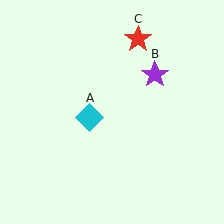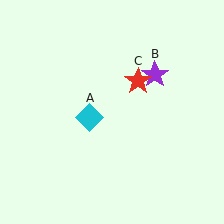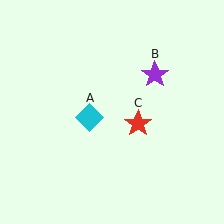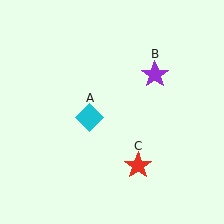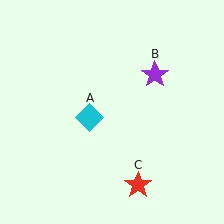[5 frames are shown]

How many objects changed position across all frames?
1 object changed position: red star (object C).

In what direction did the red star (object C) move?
The red star (object C) moved down.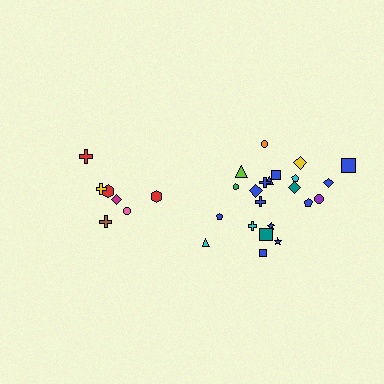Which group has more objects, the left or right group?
The right group.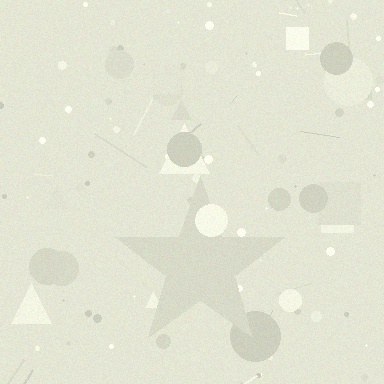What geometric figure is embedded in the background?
A star is embedded in the background.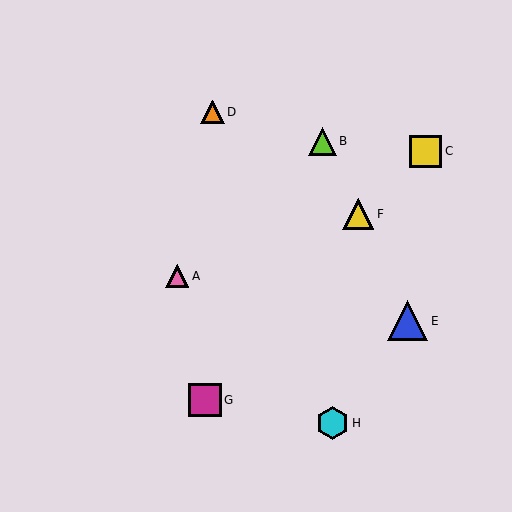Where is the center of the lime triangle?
The center of the lime triangle is at (322, 141).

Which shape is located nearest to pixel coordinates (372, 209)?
The yellow triangle (labeled F) at (358, 214) is nearest to that location.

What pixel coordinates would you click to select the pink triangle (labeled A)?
Click at (177, 276) to select the pink triangle A.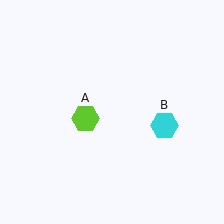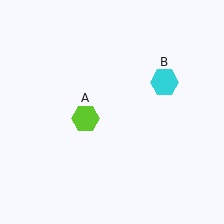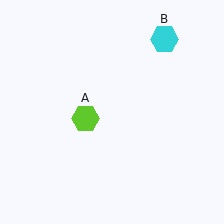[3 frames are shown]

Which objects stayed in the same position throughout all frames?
Lime hexagon (object A) remained stationary.